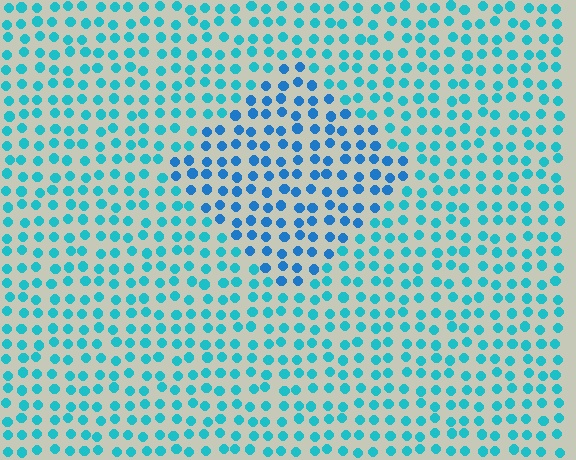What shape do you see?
I see a diamond.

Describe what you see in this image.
The image is filled with small cyan elements in a uniform arrangement. A diamond-shaped region is visible where the elements are tinted to a slightly different hue, forming a subtle color boundary.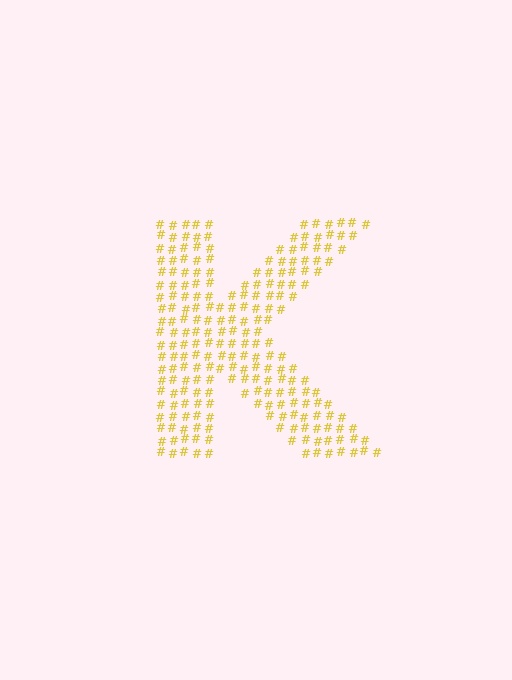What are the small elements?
The small elements are hash symbols.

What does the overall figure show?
The overall figure shows the letter K.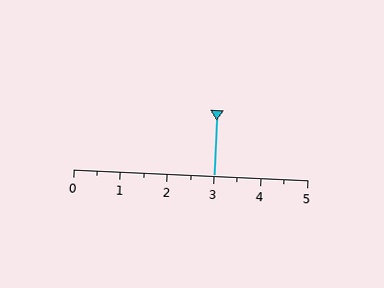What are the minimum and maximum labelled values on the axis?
The axis runs from 0 to 5.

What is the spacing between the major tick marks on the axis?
The major ticks are spaced 1 apart.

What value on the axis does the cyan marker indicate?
The marker indicates approximately 3.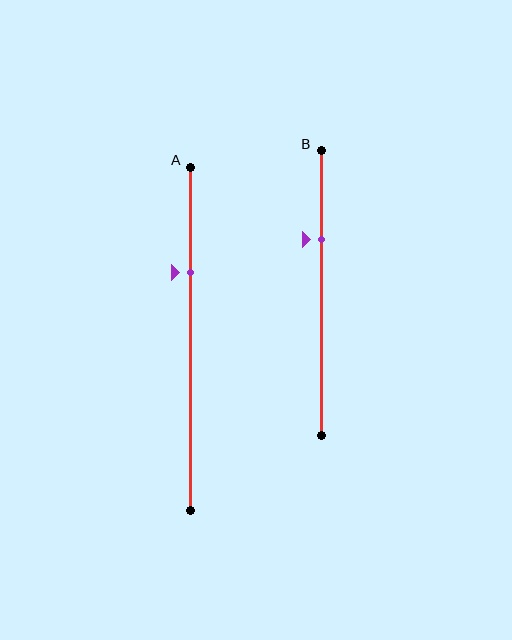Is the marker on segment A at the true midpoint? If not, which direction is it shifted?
No, the marker on segment A is shifted upward by about 19% of the segment length.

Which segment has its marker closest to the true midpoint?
Segment B has its marker closest to the true midpoint.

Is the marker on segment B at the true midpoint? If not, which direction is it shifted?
No, the marker on segment B is shifted upward by about 19% of the segment length.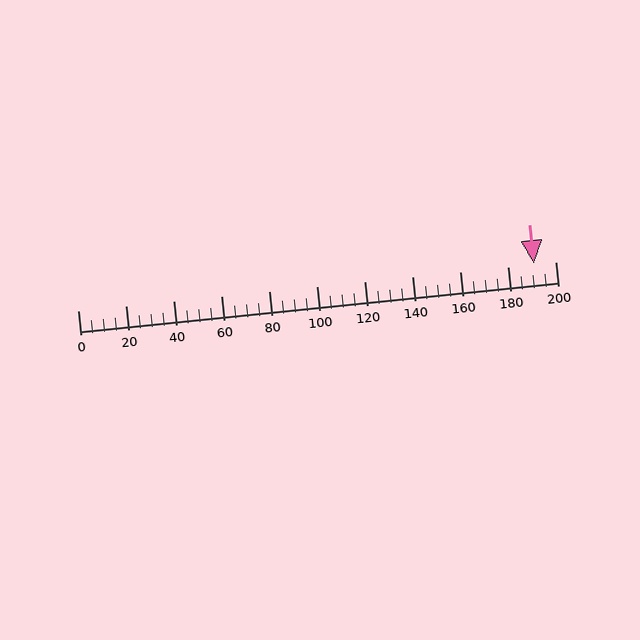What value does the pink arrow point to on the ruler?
The pink arrow points to approximately 191.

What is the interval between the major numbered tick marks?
The major tick marks are spaced 20 units apart.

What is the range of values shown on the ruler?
The ruler shows values from 0 to 200.